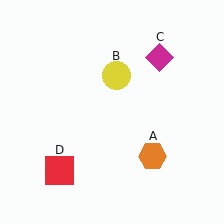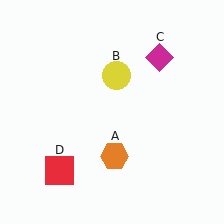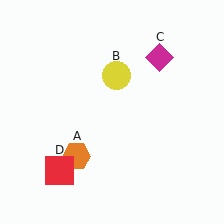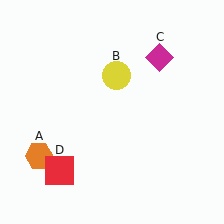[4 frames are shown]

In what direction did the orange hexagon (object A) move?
The orange hexagon (object A) moved left.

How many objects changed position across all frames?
1 object changed position: orange hexagon (object A).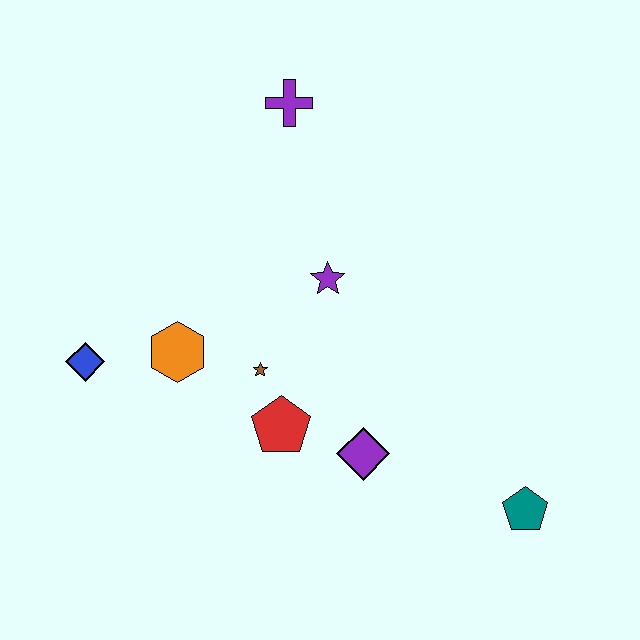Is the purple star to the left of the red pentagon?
No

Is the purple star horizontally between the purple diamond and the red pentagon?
Yes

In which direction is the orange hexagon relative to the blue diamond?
The orange hexagon is to the right of the blue diamond.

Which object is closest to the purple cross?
The purple star is closest to the purple cross.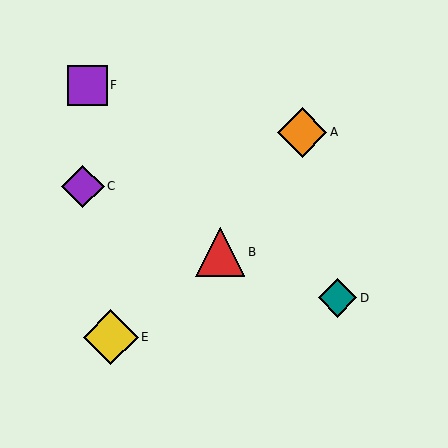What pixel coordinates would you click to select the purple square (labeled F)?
Click at (87, 85) to select the purple square F.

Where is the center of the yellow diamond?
The center of the yellow diamond is at (111, 337).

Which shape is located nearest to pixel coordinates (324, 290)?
The teal diamond (labeled D) at (338, 298) is nearest to that location.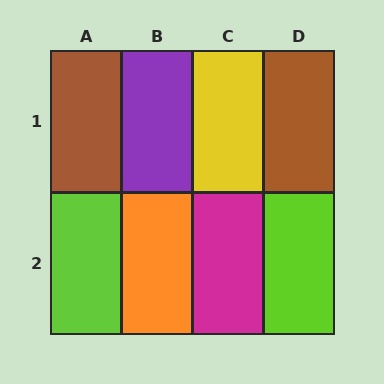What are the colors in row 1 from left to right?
Brown, purple, yellow, brown.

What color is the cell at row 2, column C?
Magenta.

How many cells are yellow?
1 cell is yellow.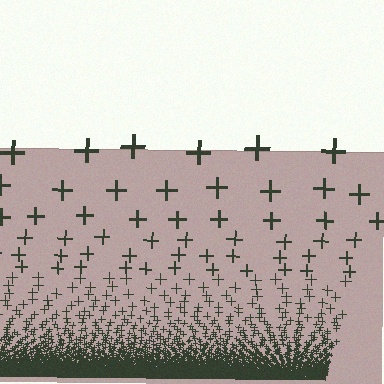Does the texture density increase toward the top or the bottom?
Density increases toward the bottom.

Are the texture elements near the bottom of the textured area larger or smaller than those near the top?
Smaller. The gradient is inverted — elements near the bottom are smaller and denser.